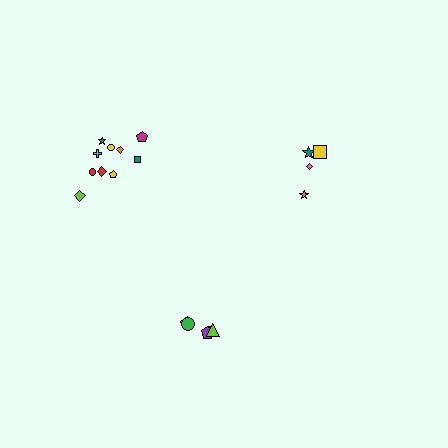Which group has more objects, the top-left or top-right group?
The top-left group.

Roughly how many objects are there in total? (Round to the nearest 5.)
Roughly 20 objects in total.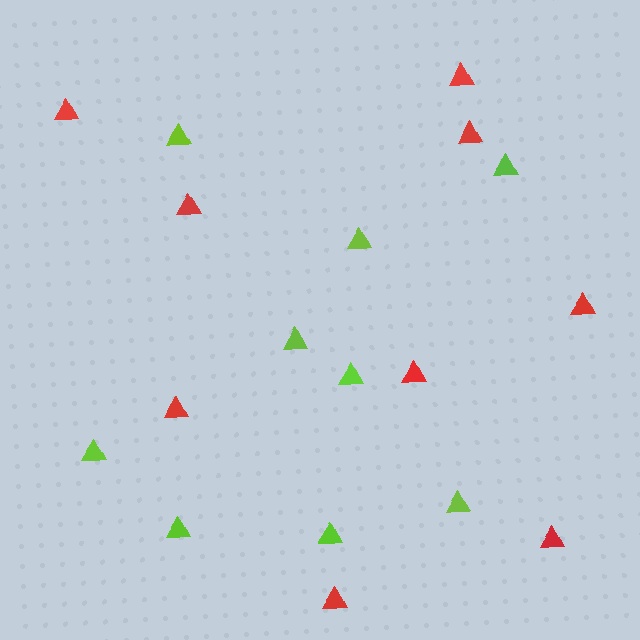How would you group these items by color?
There are 2 groups: one group of lime triangles (9) and one group of red triangles (9).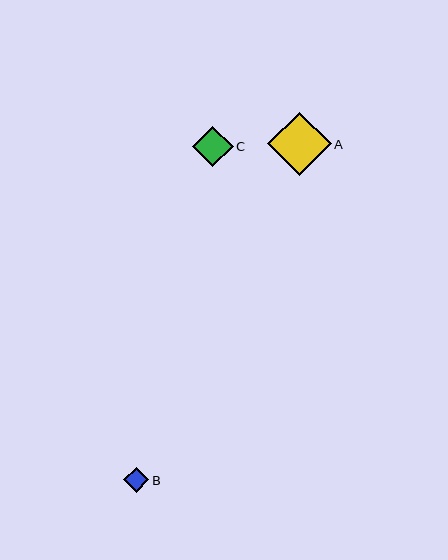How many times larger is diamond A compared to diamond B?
Diamond A is approximately 2.5 times the size of diamond B.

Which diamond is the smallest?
Diamond B is the smallest with a size of approximately 26 pixels.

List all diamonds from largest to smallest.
From largest to smallest: A, C, B.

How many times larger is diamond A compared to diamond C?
Diamond A is approximately 1.6 times the size of diamond C.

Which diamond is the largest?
Diamond A is the largest with a size of approximately 63 pixels.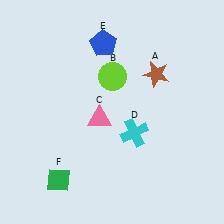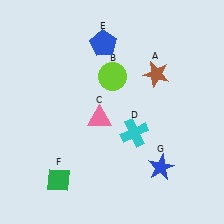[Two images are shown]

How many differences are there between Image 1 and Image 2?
There is 1 difference between the two images.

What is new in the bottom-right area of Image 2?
A blue star (G) was added in the bottom-right area of Image 2.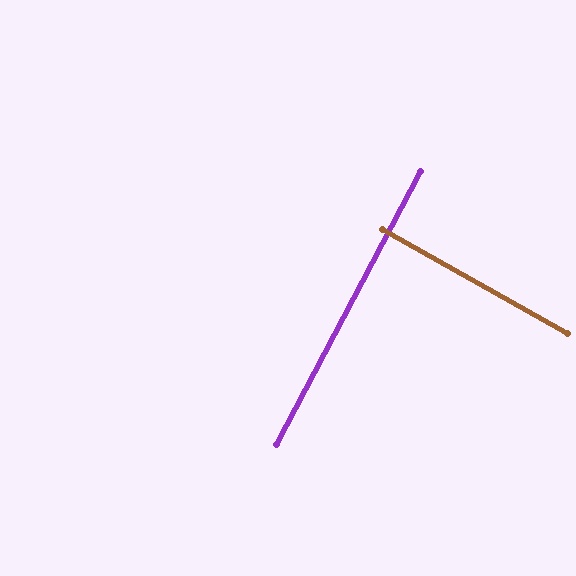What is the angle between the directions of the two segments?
Approximately 88 degrees.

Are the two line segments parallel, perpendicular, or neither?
Perpendicular — they meet at approximately 88°.